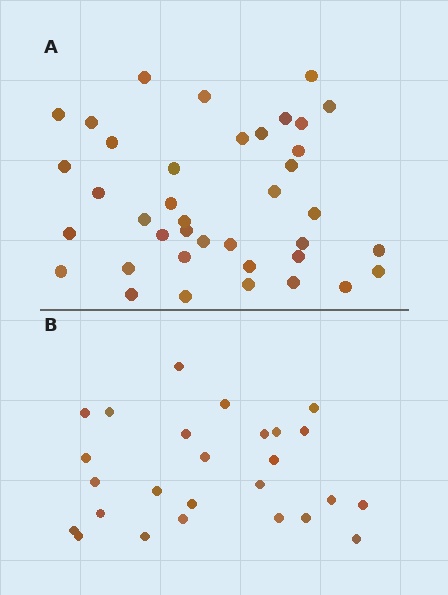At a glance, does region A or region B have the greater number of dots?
Region A (the top region) has more dots.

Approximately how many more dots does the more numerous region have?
Region A has approximately 15 more dots than region B.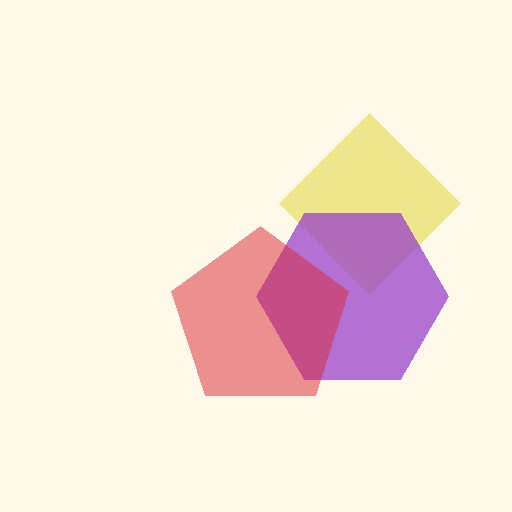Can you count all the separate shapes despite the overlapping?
Yes, there are 3 separate shapes.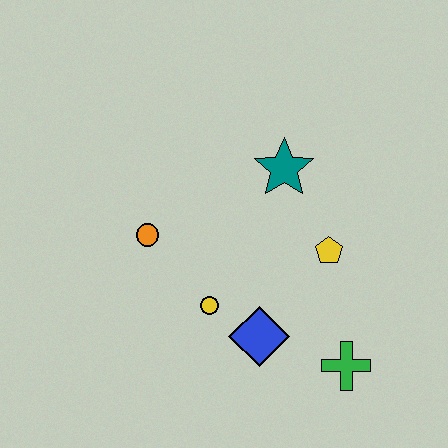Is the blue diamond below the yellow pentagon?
Yes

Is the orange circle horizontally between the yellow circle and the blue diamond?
No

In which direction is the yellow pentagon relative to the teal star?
The yellow pentagon is below the teal star.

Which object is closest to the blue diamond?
The yellow circle is closest to the blue diamond.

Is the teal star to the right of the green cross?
No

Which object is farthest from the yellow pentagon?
The orange circle is farthest from the yellow pentagon.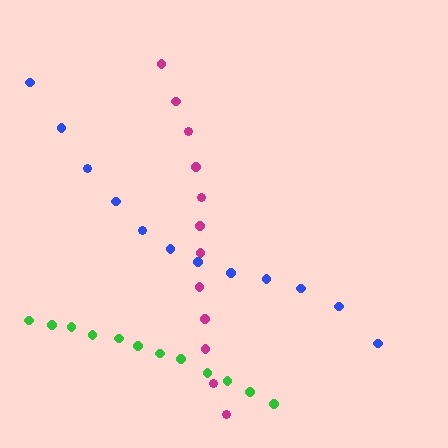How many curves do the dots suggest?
There are 3 distinct paths.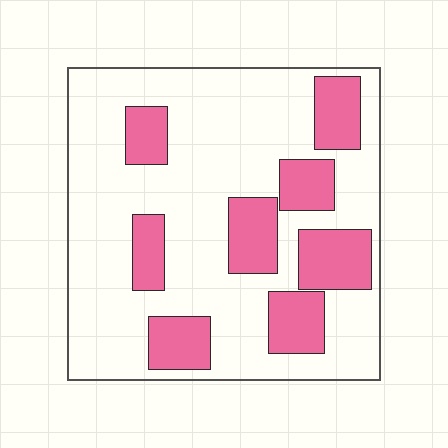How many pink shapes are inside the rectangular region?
8.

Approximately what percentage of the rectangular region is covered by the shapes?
Approximately 25%.